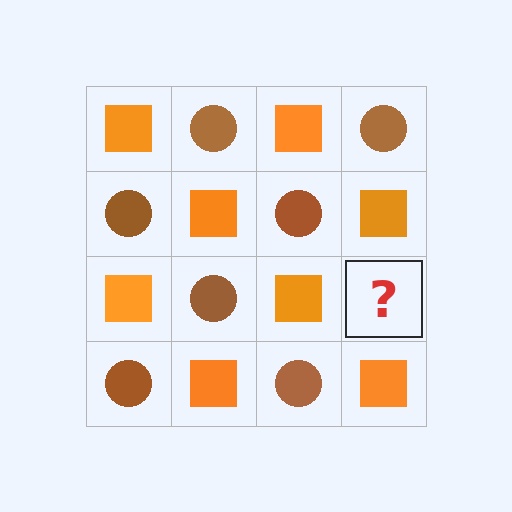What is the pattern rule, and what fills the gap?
The rule is that it alternates orange square and brown circle in a checkerboard pattern. The gap should be filled with a brown circle.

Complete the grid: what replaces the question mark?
The question mark should be replaced with a brown circle.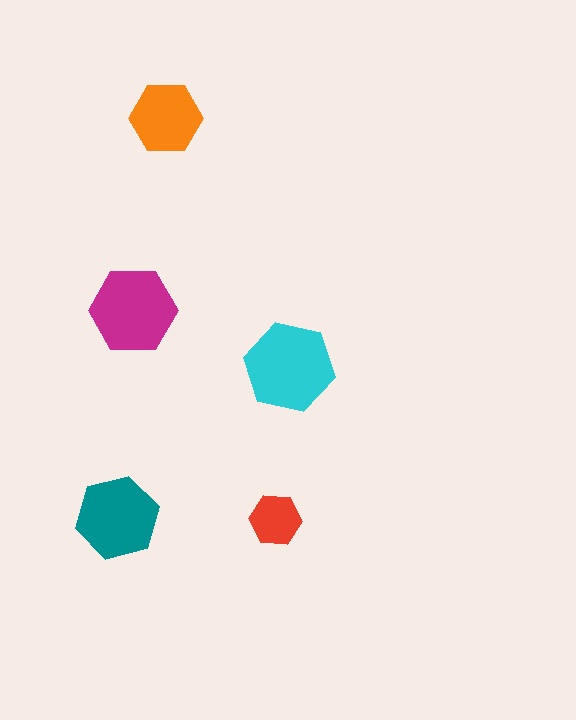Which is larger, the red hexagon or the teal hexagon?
The teal one.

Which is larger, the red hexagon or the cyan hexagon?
The cyan one.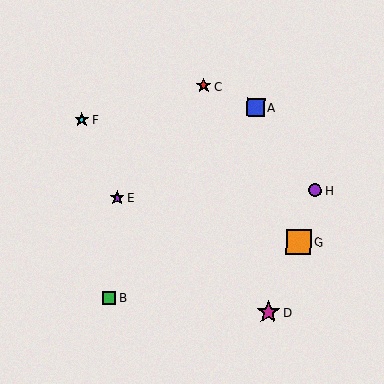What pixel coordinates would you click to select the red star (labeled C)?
Click at (204, 86) to select the red star C.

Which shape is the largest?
The orange square (labeled G) is the largest.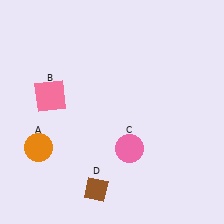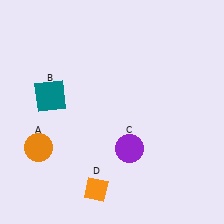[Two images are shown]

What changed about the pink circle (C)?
In Image 1, C is pink. In Image 2, it changed to purple.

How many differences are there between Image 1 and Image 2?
There are 3 differences between the two images.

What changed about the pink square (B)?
In Image 1, B is pink. In Image 2, it changed to teal.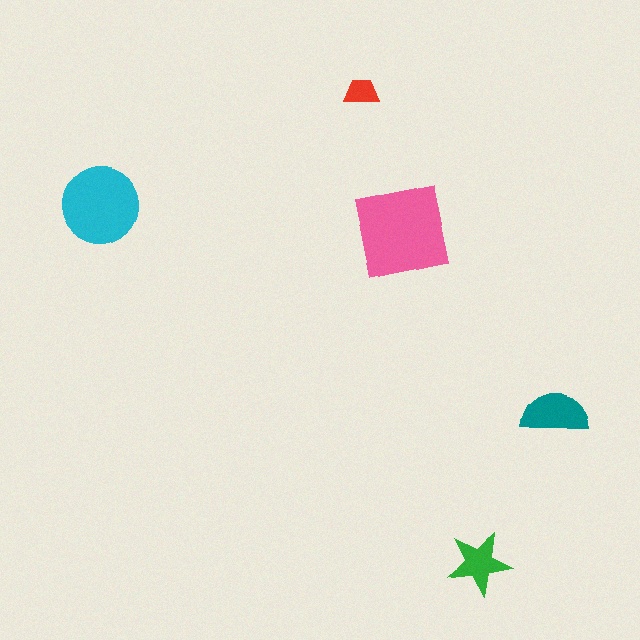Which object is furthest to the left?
The cyan circle is leftmost.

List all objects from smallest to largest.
The red trapezoid, the green star, the teal semicircle, the cyan circle, the pink square.